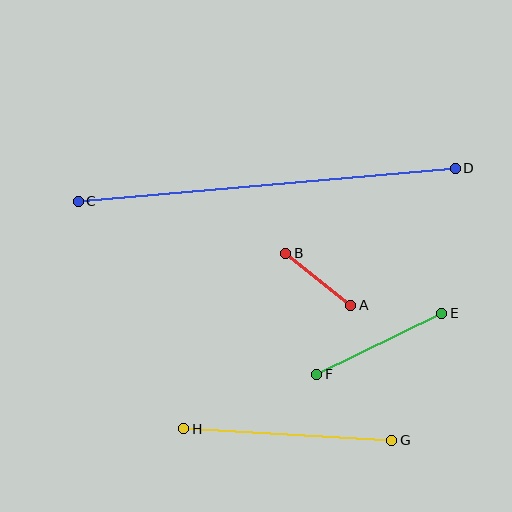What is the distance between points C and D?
The distance is approximately 378 pixels.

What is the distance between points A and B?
The distance is approximately 83 pixels.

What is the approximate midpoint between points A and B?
The midpoint is at approximately (318, 279) pixels.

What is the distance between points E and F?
The distance is approximately 139 pixels.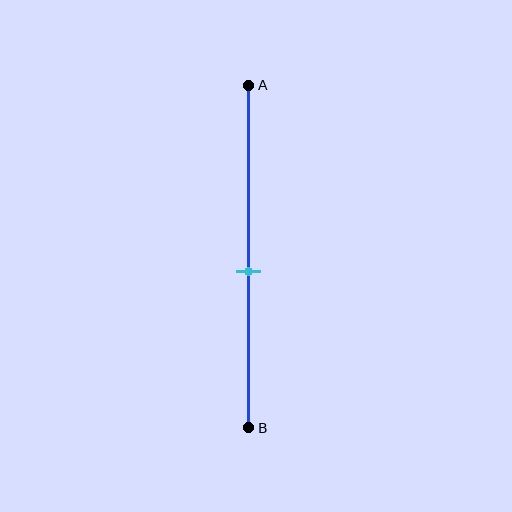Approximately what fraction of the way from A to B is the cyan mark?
The cyan mark is approximately 55% of the way from A to B.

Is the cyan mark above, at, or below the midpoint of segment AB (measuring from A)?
The cyan mark is below the midpoint of segment AB.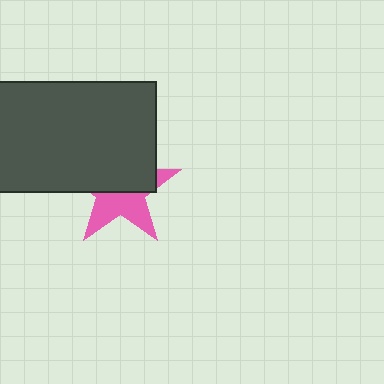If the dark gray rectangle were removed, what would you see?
You would see the complete pink star.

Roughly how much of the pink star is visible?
A small part of it is visible (roughly 45%).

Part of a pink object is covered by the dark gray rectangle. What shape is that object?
It is a star.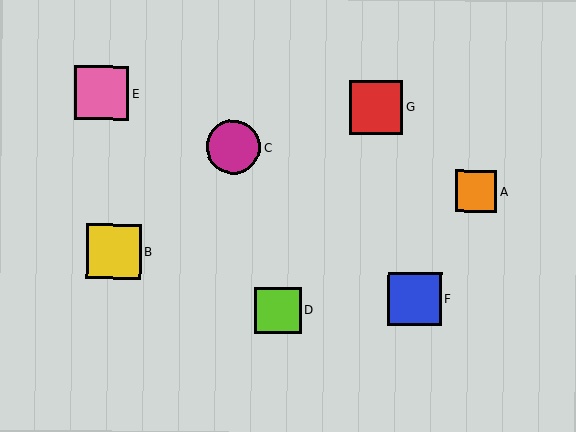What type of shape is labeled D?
Shape D is a lime square.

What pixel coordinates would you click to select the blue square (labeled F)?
Click at (415, 299) to select the blue square F.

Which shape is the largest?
The yellow square (labeled B) is the largest.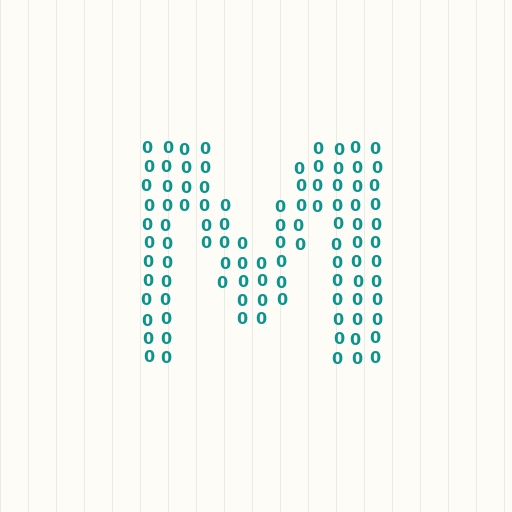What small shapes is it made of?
It is made of small digit 0's.